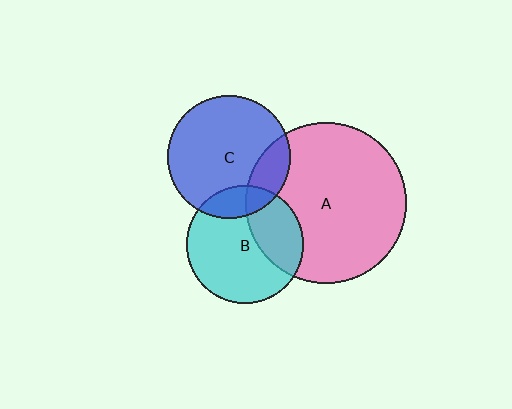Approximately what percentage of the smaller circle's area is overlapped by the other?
Approximately 30%.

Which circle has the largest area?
Circle A (pink).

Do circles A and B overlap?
Yes.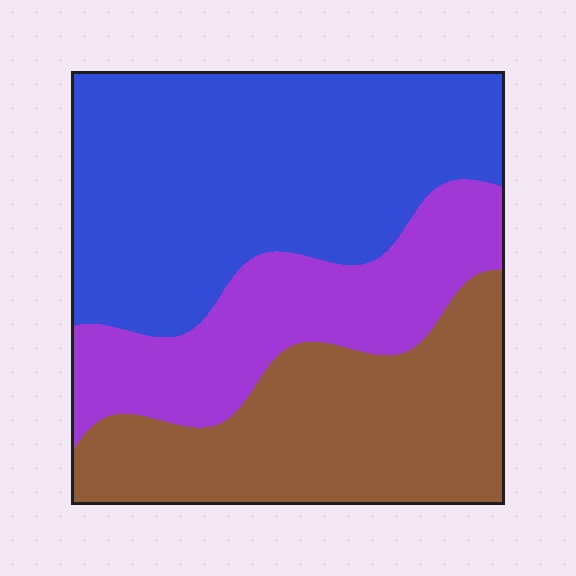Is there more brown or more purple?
Brown.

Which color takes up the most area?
Blue, at roughly 45%.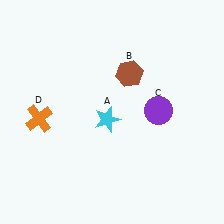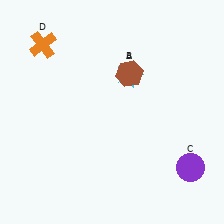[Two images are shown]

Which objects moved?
The objects that moved are: the cyan star (A), the purple circle (C), the orange cross (D).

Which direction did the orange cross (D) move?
The orange cross (D) moved up.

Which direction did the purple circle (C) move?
The purple circle (C) moved down.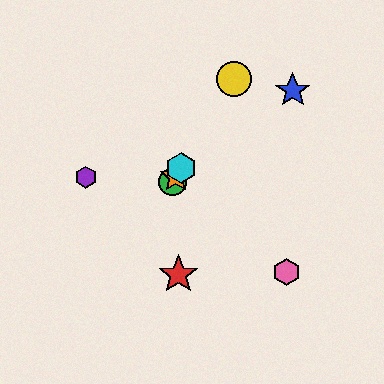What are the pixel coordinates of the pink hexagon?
The pink hexagon is at (286, 272).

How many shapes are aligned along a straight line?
4 shapes (the green circle, the yellow circle, the orange star, the cyan hexagon) are aligned along a straight line.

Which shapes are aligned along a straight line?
The green circle, the yellow circle, the orange star, the cyan hexagon are aligned along a straight line.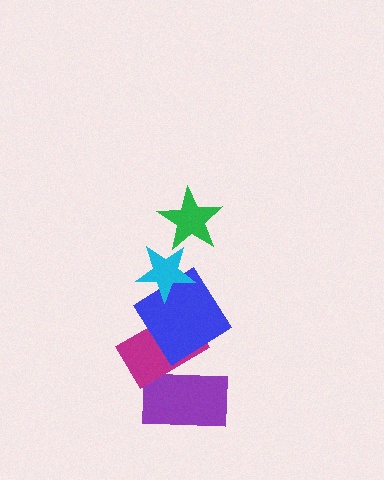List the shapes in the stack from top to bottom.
From top to bottom: the green star, the cyan star, the blue diamond, the magenta rectangle, the purple rectangle.